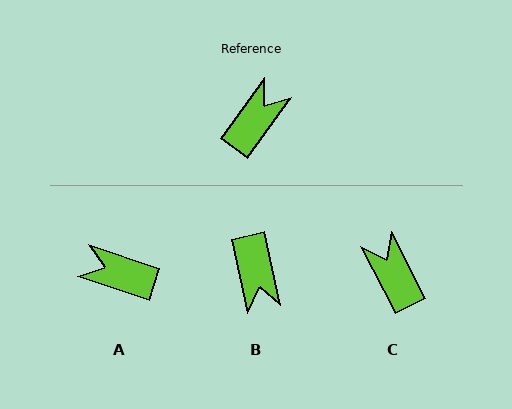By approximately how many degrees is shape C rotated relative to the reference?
Approximately 63 degrees counter-clockwise.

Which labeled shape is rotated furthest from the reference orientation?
B, about 131 degrees away.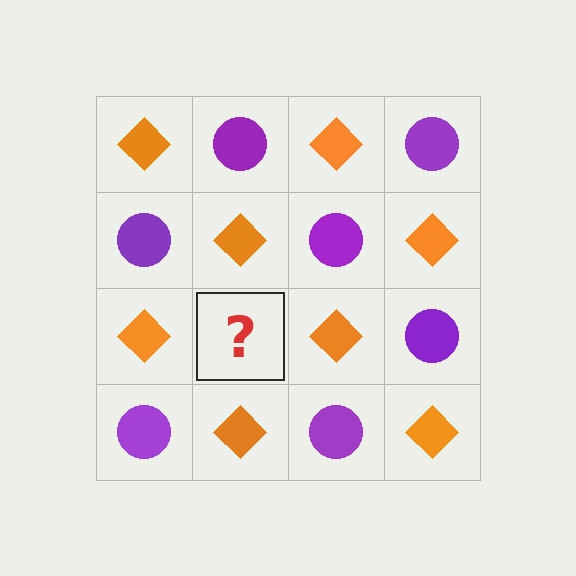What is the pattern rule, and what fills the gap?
The rule is that it alternates orange diamond and purple circle in a checkerboard pattern. The gap should be filled with a purple circle.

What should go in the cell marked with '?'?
The missing cell should contain a purple circle.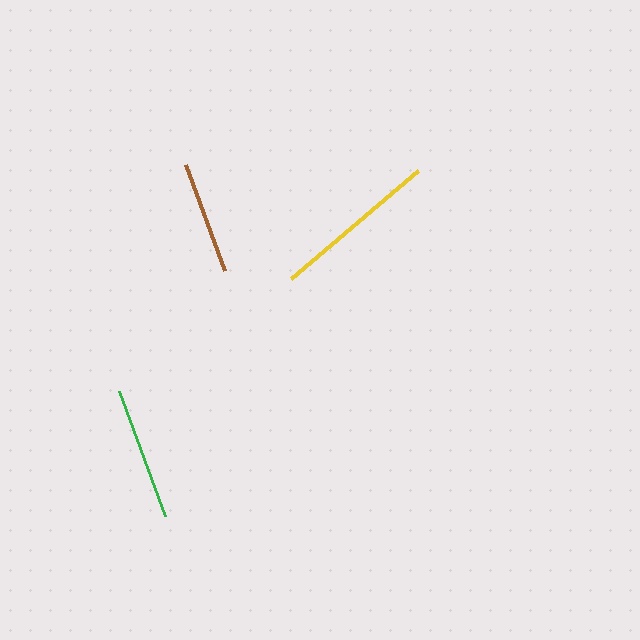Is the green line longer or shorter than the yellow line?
The yellow line is longer than the green line.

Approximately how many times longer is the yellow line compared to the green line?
The yellow line is approximately 1.3 times the length of the green line.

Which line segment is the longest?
The yellow line is the longest at approximately 167 pixels.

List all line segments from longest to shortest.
From longest to shortest: yellow, green, brown.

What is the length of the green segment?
The green segment is approximately 133 pixels long.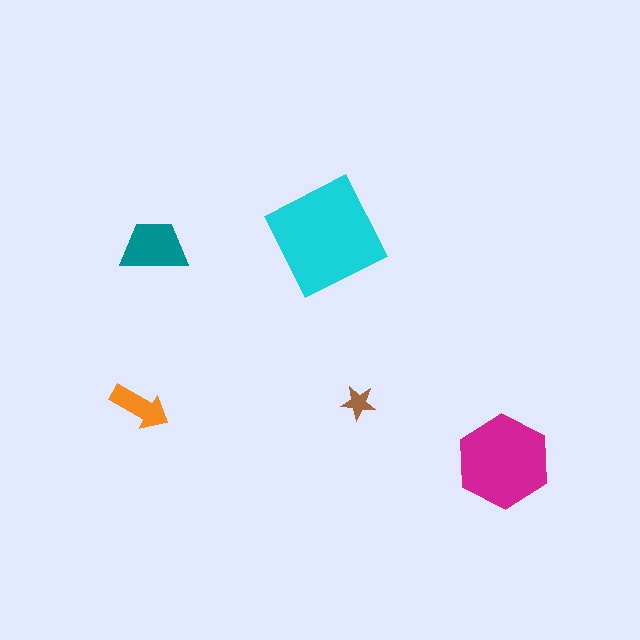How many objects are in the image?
There are 5 objects in the image.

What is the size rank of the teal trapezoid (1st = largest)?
3rd.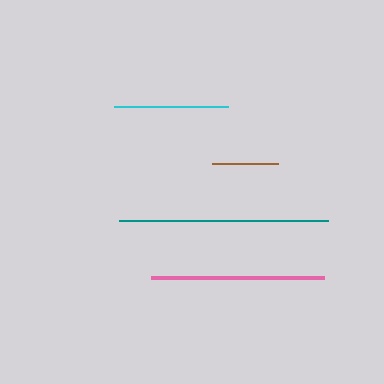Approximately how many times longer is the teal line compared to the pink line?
The teal line is approximately 1.2 times the length of the pink line.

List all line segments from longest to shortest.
From longest to shortest: teal, pink, cyan, brown.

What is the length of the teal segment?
The teal segment is approximately 208 pixels long.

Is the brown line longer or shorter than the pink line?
The pink line is longer than the brown line.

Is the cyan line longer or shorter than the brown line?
The cyan line is longer than the brown line.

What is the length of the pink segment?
The pink segment is approximately 173 pixels long.